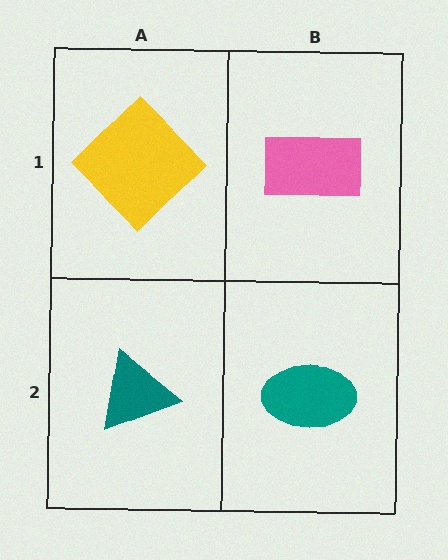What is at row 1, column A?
A yellow diamond.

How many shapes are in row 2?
2 shapes.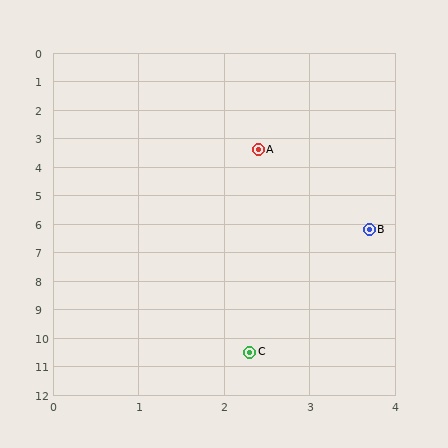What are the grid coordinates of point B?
Point B is at approximately (3.7, 6.2).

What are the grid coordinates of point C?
Point C is at approximately (2.3, 10.5).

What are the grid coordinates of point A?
Point A is at approximately (2.4, 3.4).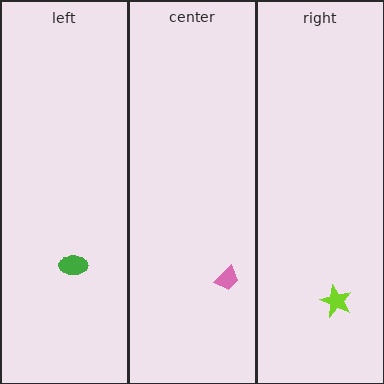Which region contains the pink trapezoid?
The center region.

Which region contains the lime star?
The right region.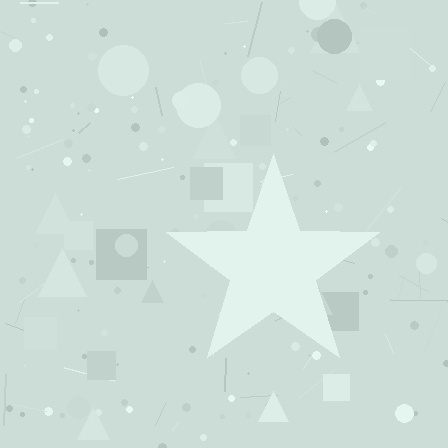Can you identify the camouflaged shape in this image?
The camouflaged shape is a star.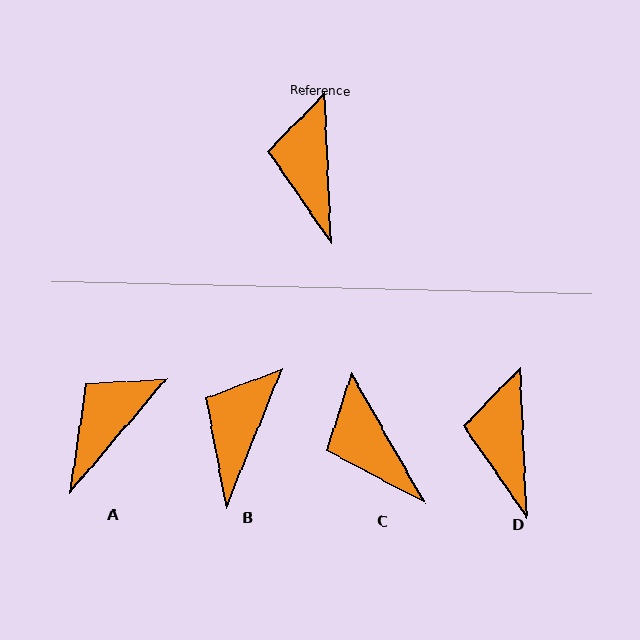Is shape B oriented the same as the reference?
No, it is off by about 25 degrees.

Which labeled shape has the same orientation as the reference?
D.